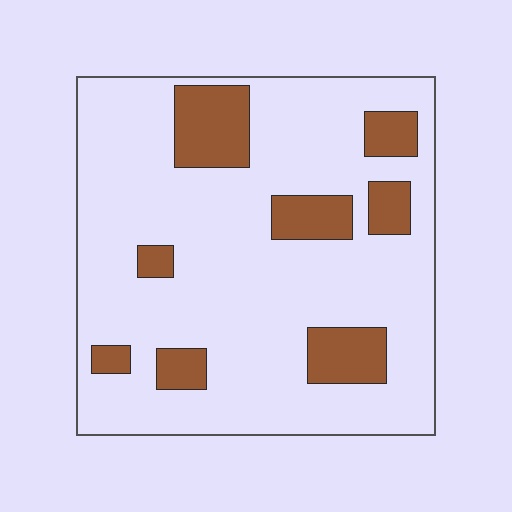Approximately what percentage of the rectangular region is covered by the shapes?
Approximately 20%.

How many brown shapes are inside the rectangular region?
8.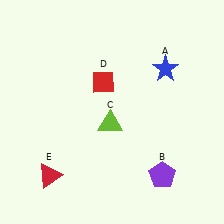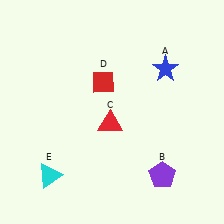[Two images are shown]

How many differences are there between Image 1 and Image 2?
There are 2 differences between the two images.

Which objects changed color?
C changed from lime to red. E changed from red to cyan.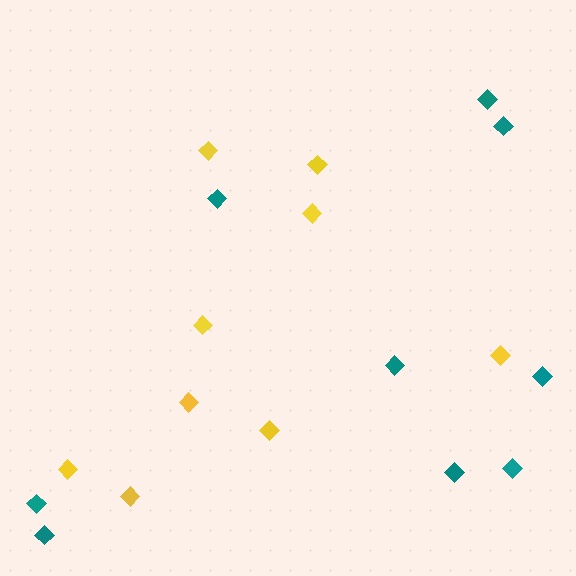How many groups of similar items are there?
There are 2 groups: one group of teal diamonds (9) and one group of yellow diamonds (9).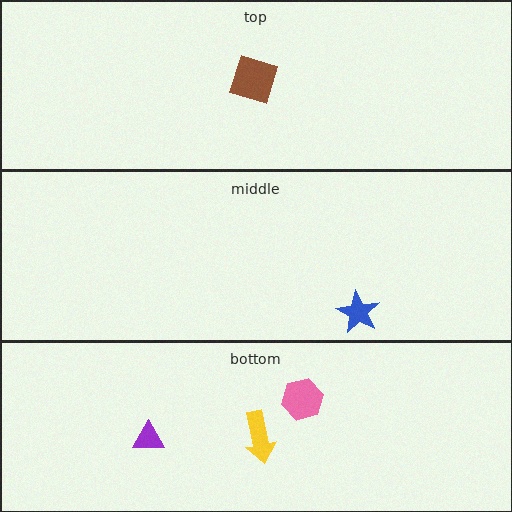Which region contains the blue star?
The middle region.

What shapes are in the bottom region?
The pink hexagon, the purple triangle, the yellow arrow.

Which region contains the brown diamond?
The top region.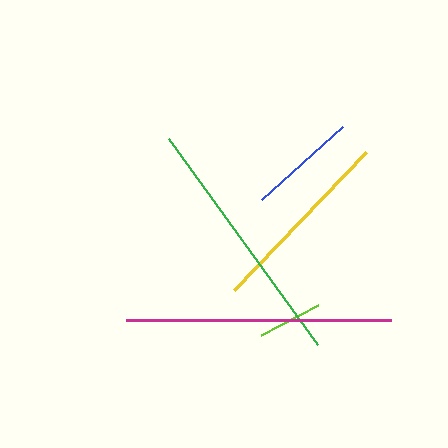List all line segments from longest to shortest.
From longest to shortest: magenta, green, yellow, blue, lime.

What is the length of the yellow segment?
The yellow segment is approximately 190 pixels long.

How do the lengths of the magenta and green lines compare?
The magenta and green lines are approximately the same length.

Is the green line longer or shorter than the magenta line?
The magenta line is longer than the green line.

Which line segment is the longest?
The magenta line is the longest at approximately 265 pixels.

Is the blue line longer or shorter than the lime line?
The blue line is longer than the lime line.